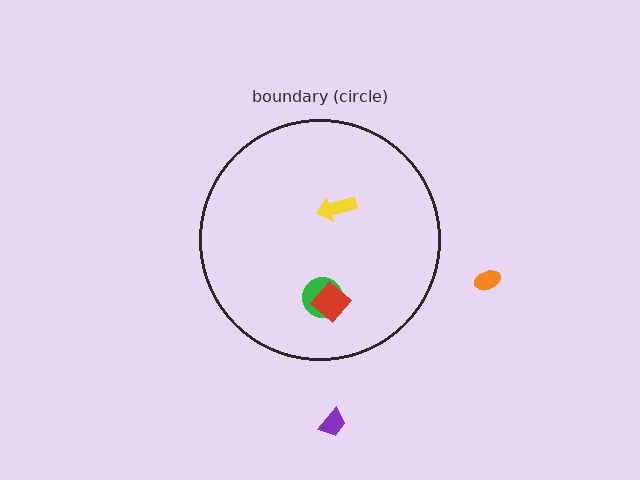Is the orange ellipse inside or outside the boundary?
Outside.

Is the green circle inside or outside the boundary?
Inside.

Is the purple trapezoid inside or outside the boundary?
Outside.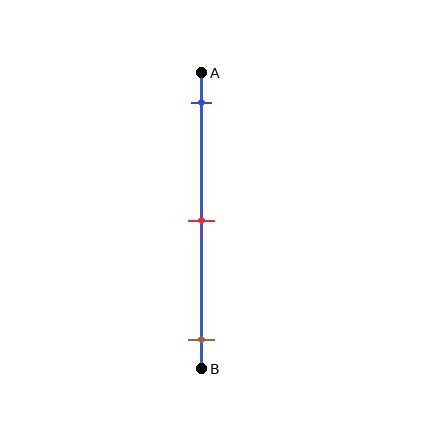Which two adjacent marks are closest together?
The blue and red marks are the closest adjacent pair.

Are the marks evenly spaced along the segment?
Yes, the marks are approximately evenly spaced.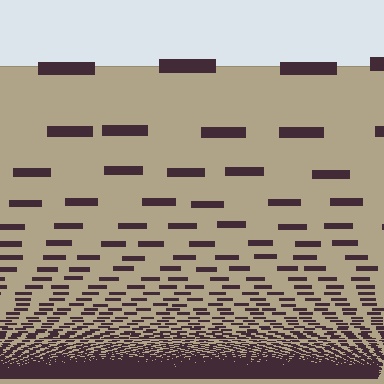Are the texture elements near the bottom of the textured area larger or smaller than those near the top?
Smaller. The gradient is inverted — elements near the bottom are smaller and denser.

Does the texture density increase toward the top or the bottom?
Density increases toward the bottom.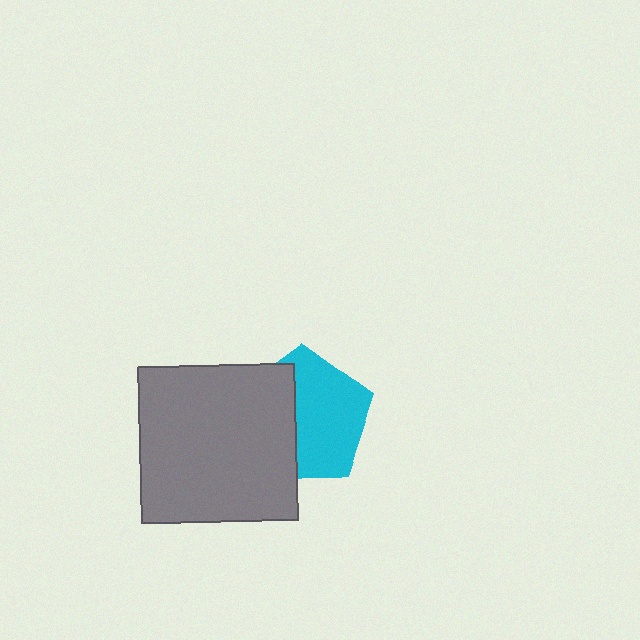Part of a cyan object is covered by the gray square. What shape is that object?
It is a pentagon.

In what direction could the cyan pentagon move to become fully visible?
The cyan pentagon could move right. That would shift it out from behind the gray square entirely.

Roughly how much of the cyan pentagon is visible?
About half of it is visible (roughly 58%).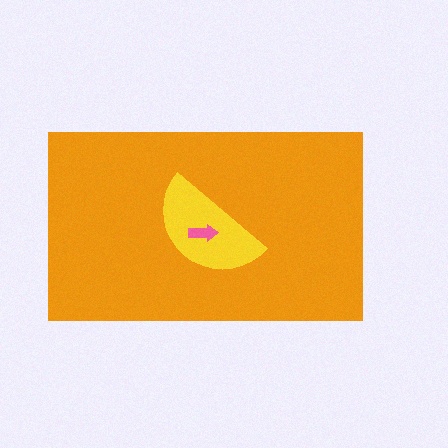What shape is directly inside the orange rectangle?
The yellow semicircle.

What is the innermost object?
The pink arrow.